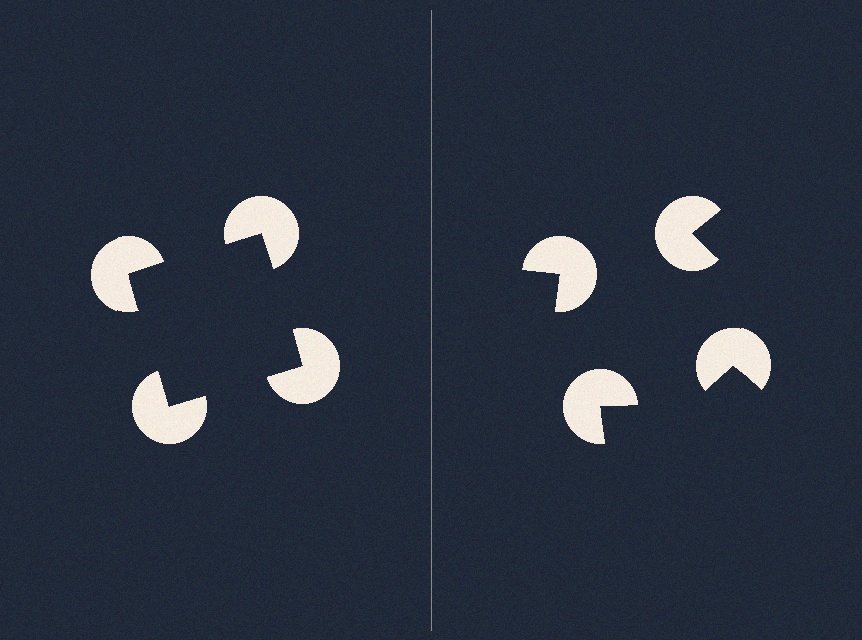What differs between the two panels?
The pac-man discs are positioned identically on both sides; only the wedge orientations differ. On the left they align to a square; on the right they are misaligned.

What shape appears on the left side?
An illusory square.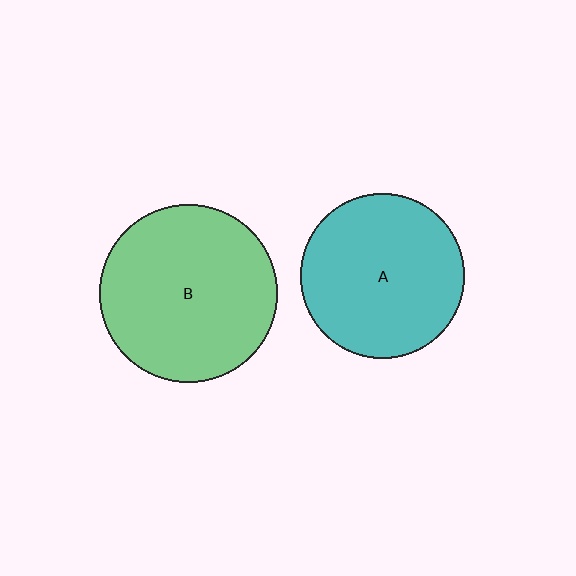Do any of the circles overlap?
No, none of the circles overlap.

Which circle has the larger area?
Circle B (green).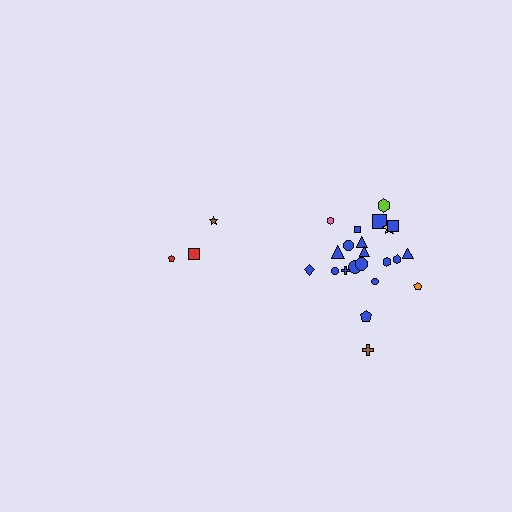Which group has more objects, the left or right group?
The right group.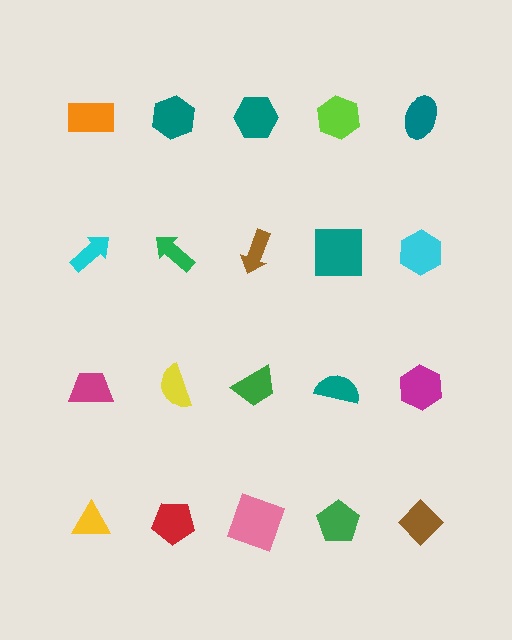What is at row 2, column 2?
A green arrow.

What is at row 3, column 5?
A magenta hexagon.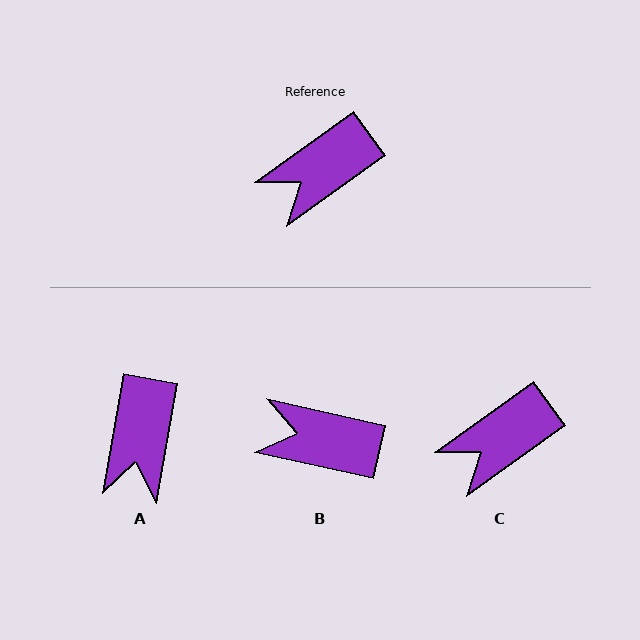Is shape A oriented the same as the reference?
No, it is off by about 44 degrees.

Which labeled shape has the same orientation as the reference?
C.